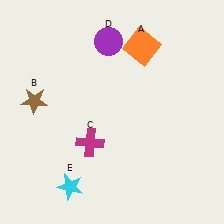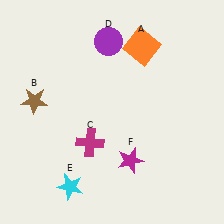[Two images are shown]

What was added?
A magenta star (F) was added in Image 2.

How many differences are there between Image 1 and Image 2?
There is 1 difference between the two images.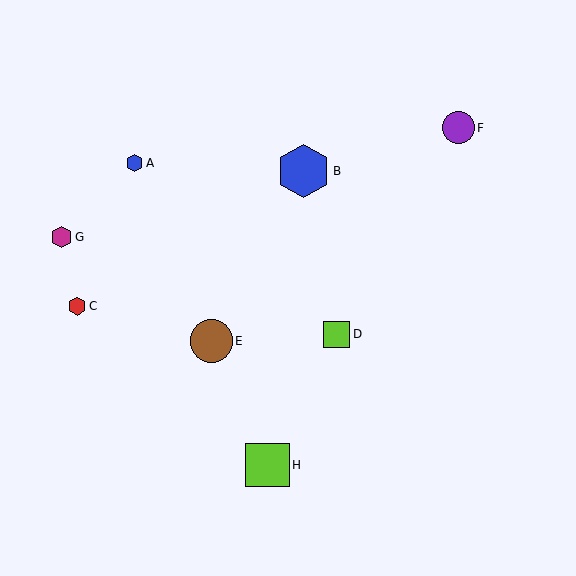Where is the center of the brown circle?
The center of the brown circle is at (211, 341).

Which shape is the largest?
The blue hexagon (labeled B) is the largest.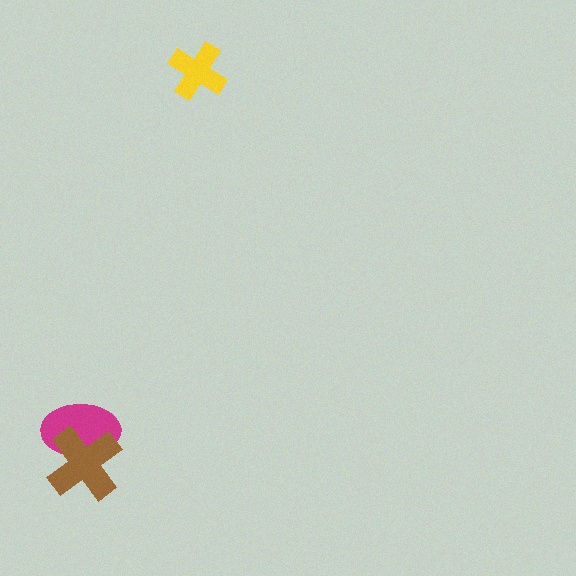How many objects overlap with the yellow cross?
0 objects overlap with the yellow cross.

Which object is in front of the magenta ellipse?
The brown cross is in front of the magenta ellipse.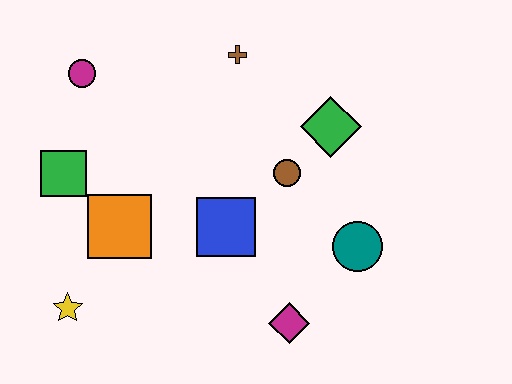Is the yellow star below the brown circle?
Yes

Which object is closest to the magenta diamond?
The teal circle is closest to the magenta diamond.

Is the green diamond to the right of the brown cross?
Yes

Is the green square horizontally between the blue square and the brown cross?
No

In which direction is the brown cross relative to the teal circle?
The brown cross is above the teal circle.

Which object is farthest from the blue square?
The magenta circle is farthest from the blue square.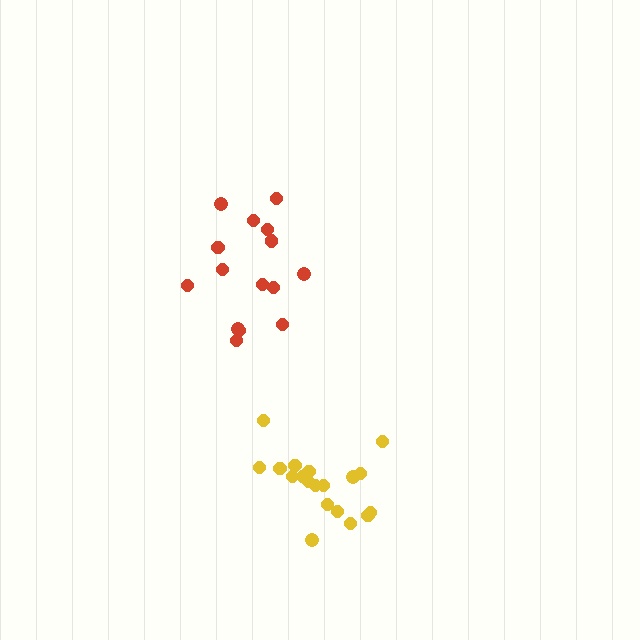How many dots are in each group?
Group 1: 15 dots, Group 2: 19 dots (34 total).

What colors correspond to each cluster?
The clusters are colored: red, yellow.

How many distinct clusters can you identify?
There are 2 distinct clusters.